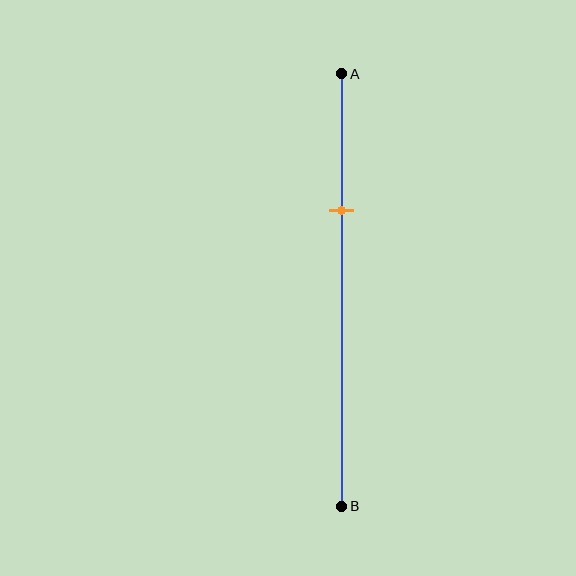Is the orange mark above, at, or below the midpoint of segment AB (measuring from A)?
The orange mark is above the midpoint of segment AB.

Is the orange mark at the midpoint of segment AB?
No, the mark is at about 30% from A, not at the 50% midpoint.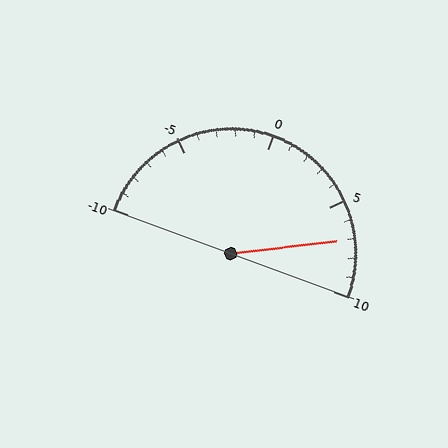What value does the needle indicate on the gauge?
The needle indicates approximately 7.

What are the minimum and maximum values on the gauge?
The gauge ranges from -10 to 10.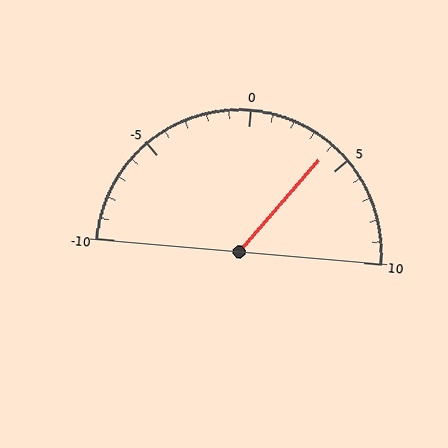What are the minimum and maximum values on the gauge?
The gauge ranges from -10 to 10.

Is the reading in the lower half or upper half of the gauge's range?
The reading is in the upper half of the range (-10 to 10).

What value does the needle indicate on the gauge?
The needle indicates approximately 4.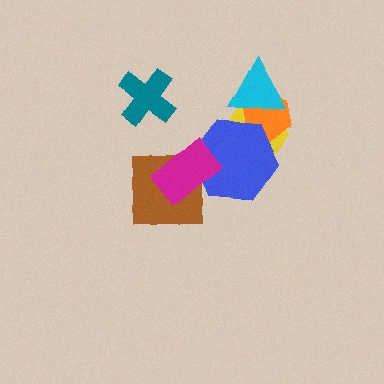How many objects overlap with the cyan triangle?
2 objects overlap with the cyan triangle.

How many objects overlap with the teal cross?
0 objects overlap with the teal cross.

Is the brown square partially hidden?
Yes, it is partially covered by another shape.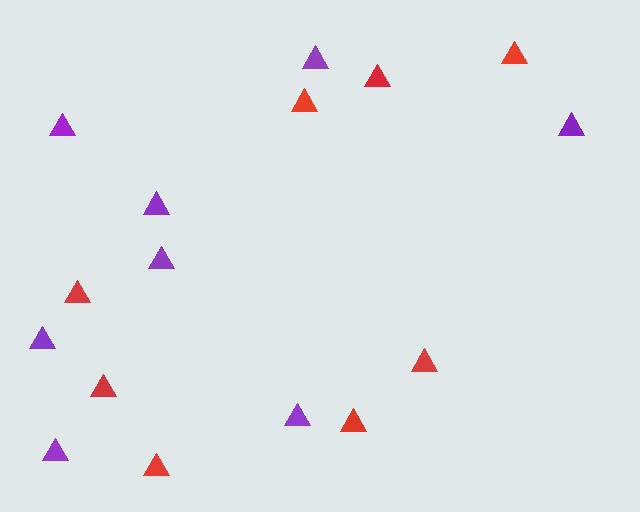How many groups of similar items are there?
There are 2 groups: one group of red triangles (8) and one group of purple triangles (8).